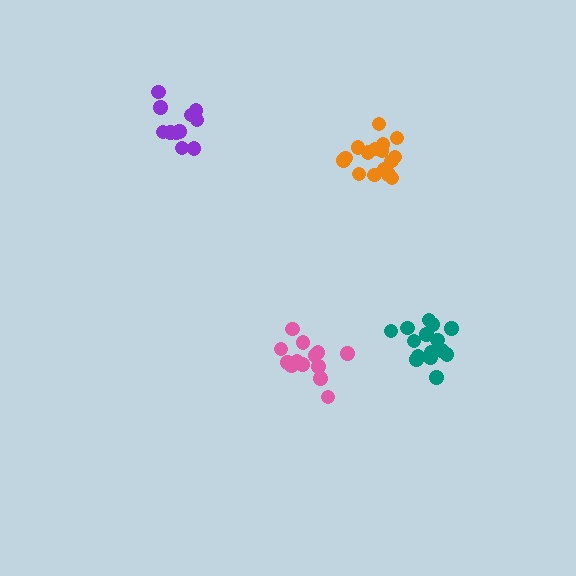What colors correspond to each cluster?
The clusters are colored: teal, pink, orange, purple.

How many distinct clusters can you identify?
There are 4 distinct clusters.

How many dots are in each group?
Group 1: 16 dots, Group 2: 13 dots, Group 3: 16 dots, Group 4: 12 dots (57 total).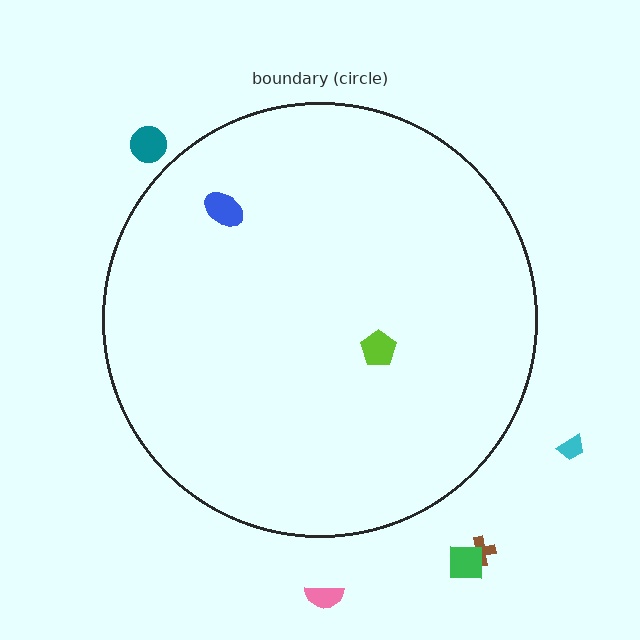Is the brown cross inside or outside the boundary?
Outside.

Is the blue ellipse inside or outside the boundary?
Inside.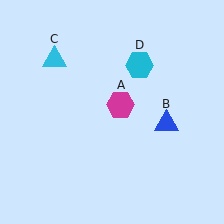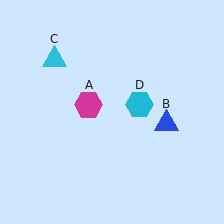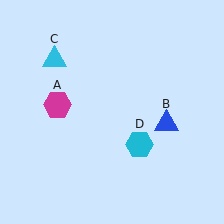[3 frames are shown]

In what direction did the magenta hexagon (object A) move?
The magenta hexagon (object A) moved left.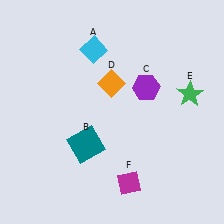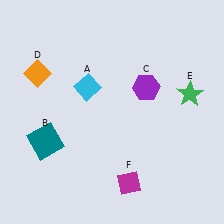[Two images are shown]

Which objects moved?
The objects that moved are: the cyan diamond (A), the teal square (B), the orange diamond (D).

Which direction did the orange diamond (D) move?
The orange diamond (D) moved left.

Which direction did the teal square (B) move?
The teal square (B) moved left.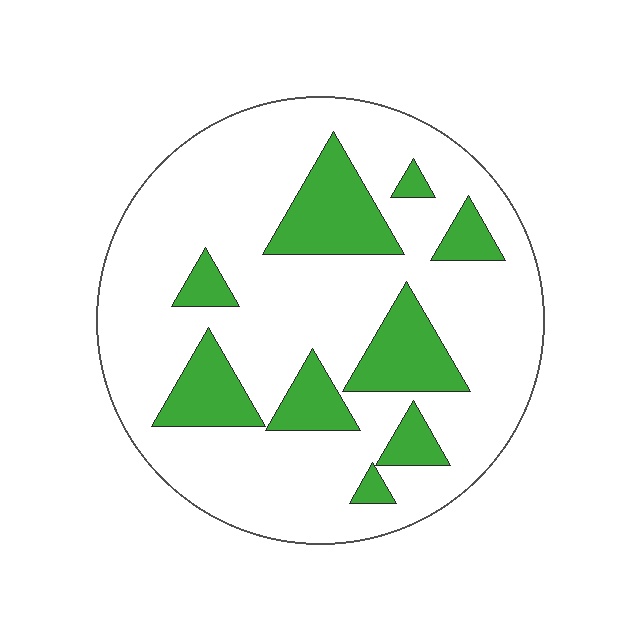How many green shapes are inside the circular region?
9.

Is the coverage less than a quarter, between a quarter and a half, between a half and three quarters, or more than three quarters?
Less than a quarter.